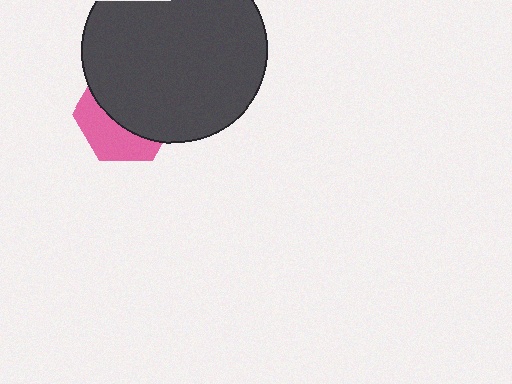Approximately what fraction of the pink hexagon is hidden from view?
Roughly 61% of the pink hexagon is hidden behind the dark gray circle.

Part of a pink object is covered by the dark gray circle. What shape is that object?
It is a hexagon.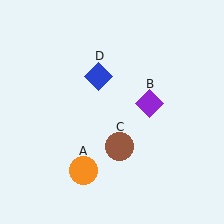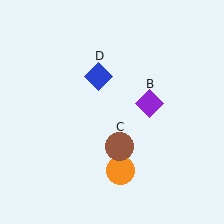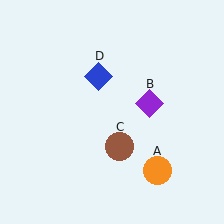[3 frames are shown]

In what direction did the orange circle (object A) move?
The orange circle (object A) moved right.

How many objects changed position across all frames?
1 object changed position: orange circle (object A).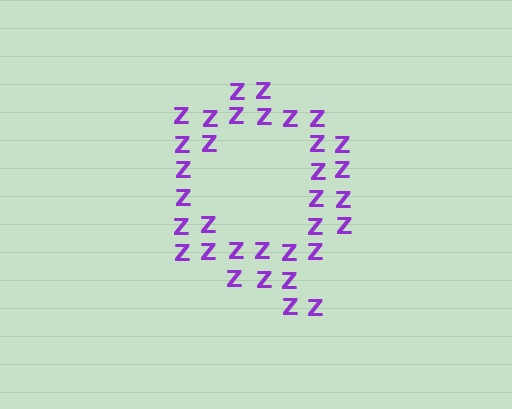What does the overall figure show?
The overall figure shows the letter Q.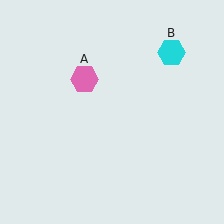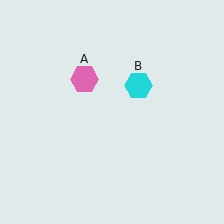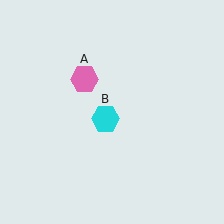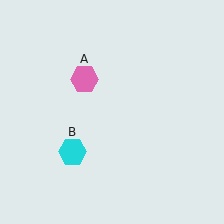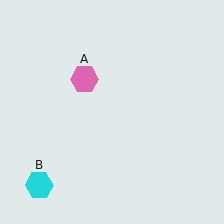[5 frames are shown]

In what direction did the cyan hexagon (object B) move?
The cyan hexagon (object B) moved down and to the left.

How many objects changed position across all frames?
1 object changed position: cyan hexagon (object B).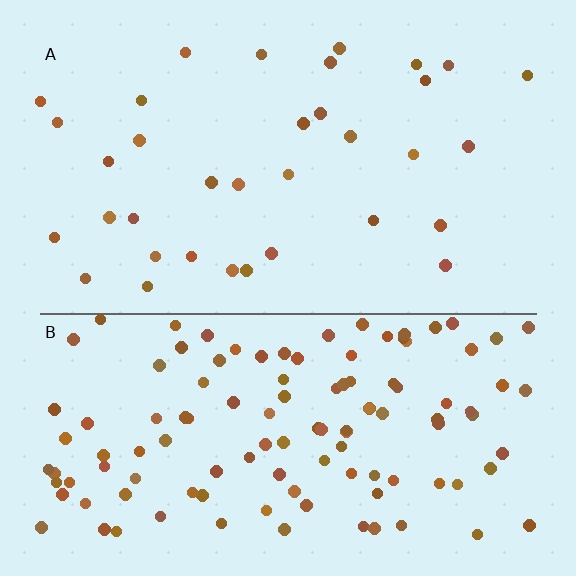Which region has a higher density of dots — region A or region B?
B (the bottom).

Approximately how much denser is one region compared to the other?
Approximately 3.5× — region B over region A.